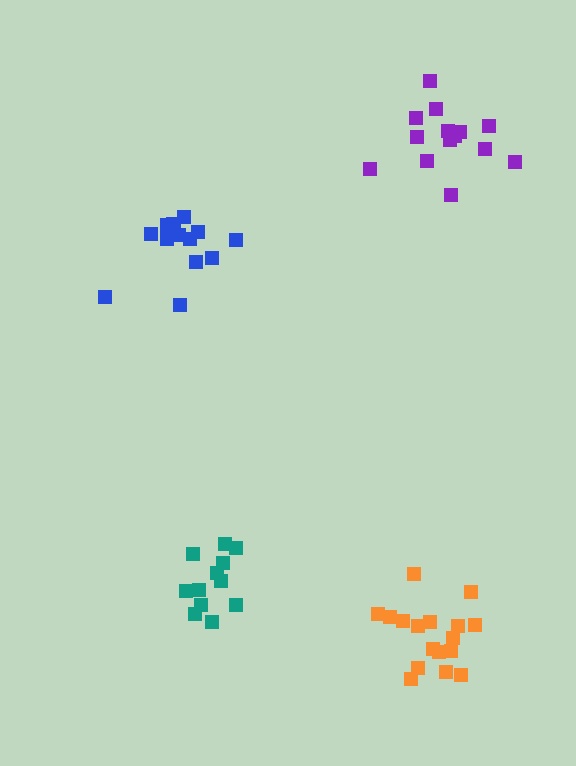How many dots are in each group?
Group 1: 12 dots, Group 2: 14 dots, Group 3: 13 dots, Group 4: 17 dots (56 total).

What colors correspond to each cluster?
The clusters are colored: teal, purple, blue, orange.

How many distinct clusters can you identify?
There are 4 distinct clusters.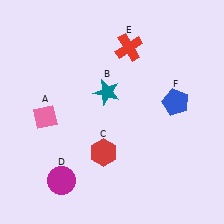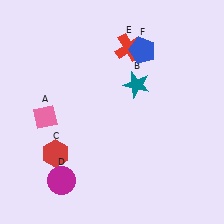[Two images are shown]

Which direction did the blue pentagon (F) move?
The blue pentagon (F) moved up.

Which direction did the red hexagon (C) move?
The red hexagon (C) moved left.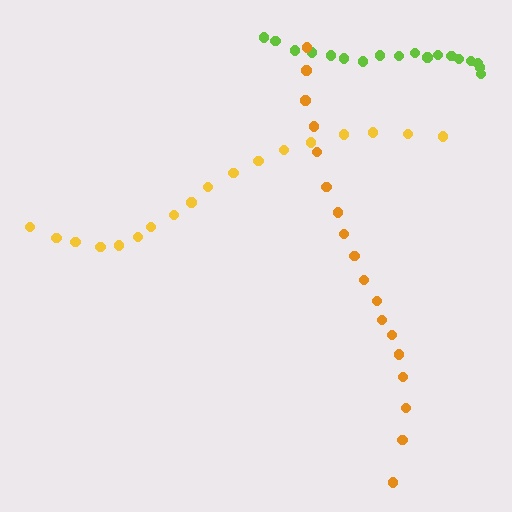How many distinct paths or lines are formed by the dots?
There are 3 distinct paths.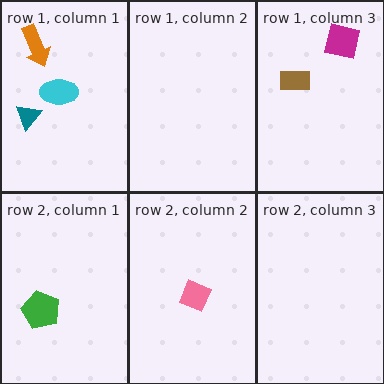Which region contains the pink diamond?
The row 2, column 2 region.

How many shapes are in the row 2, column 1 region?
1.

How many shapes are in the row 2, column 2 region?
1.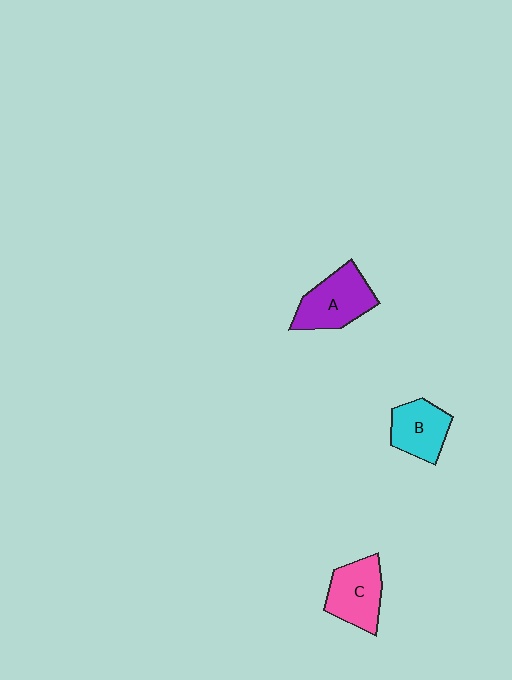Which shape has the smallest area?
Shape B (cyan).